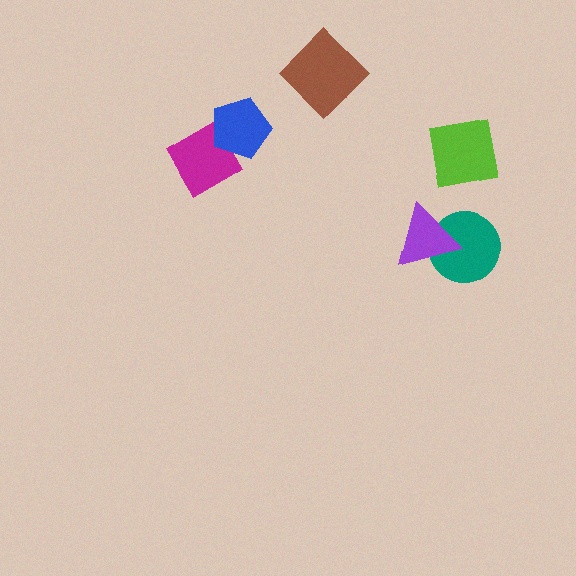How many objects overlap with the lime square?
0 objects overlap with the lime square.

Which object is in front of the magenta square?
The blue pentagon is in front of the magenta square.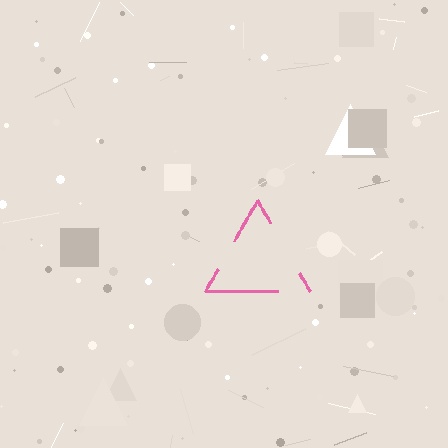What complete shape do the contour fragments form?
The contour fragments form a triangle.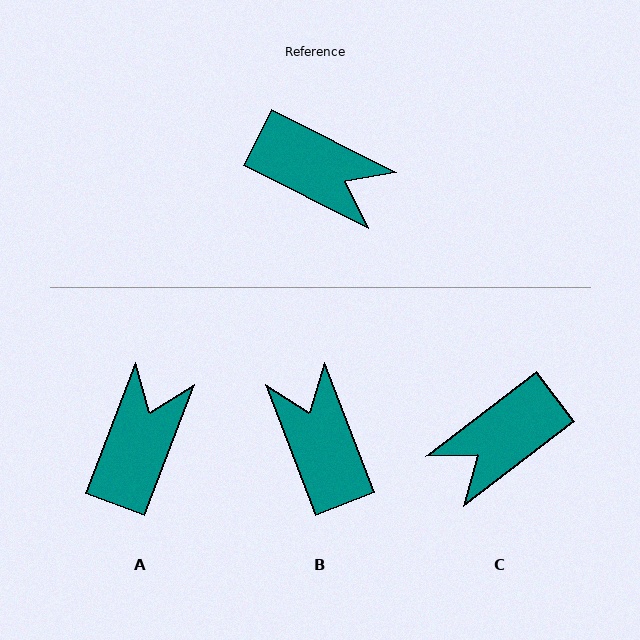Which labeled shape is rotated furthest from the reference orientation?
B, about 138 degrees away.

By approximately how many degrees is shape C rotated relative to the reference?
Approximately 116 degrees clockwise.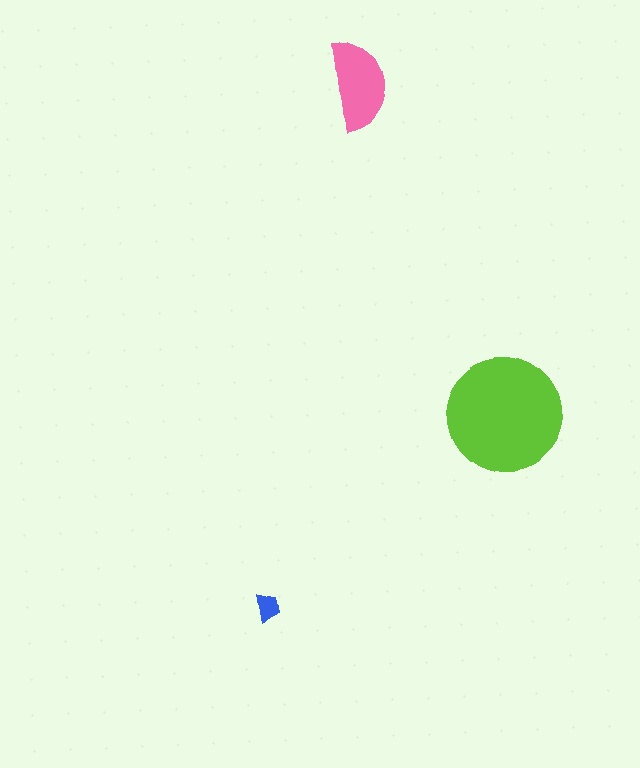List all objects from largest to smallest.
The lime circle, the pink semicircle, the blue trapezoid.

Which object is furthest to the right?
The lime circle is rightmost.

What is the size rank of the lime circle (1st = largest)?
1st.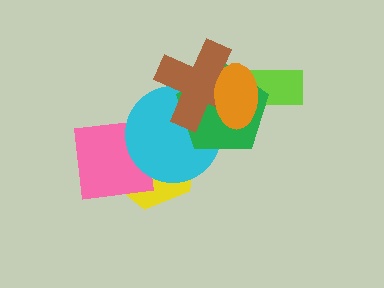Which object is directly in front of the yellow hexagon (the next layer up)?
The pink square is directly in front of the yellow hexagon.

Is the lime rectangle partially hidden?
Yes, it is partially covered by another shape.